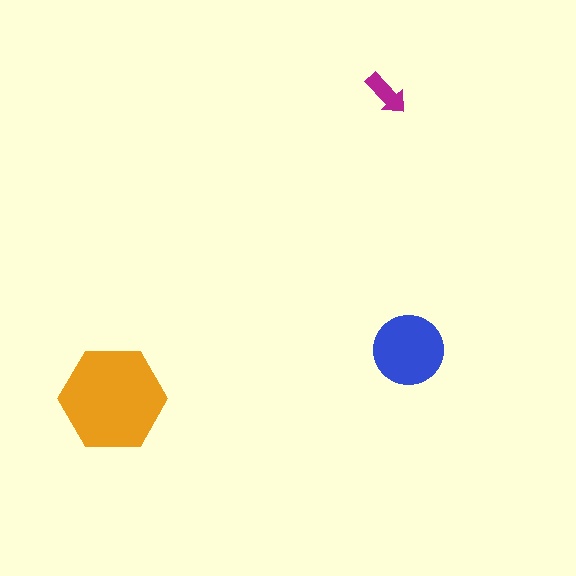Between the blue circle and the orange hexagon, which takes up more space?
The orange hexagon.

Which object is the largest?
The orange hexagon.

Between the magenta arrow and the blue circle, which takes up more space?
The blue circle.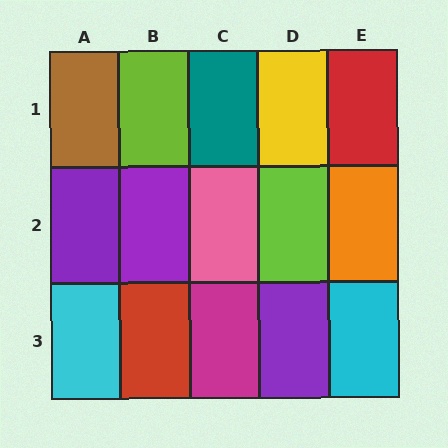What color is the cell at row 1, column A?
Brown.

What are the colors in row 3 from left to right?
Cyan, red, magenta, purple, cyan.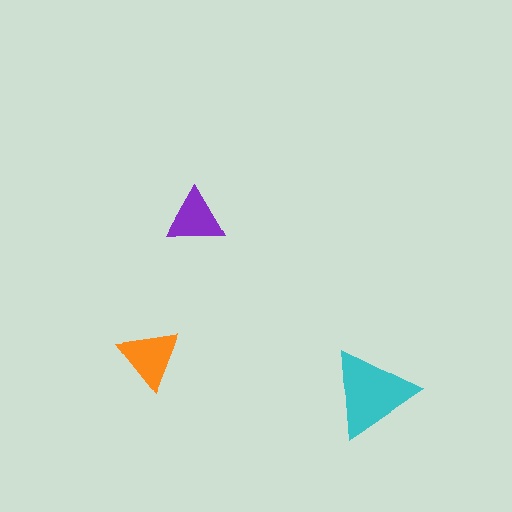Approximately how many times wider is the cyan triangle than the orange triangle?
About 1.5 times wider.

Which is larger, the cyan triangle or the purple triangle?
The cyan one.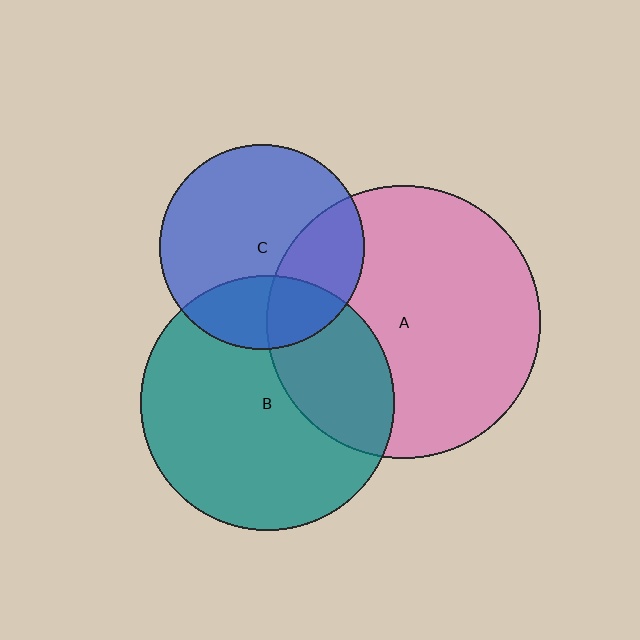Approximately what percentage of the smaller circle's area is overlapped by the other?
Approximately 25%.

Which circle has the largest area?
Circle A (pink).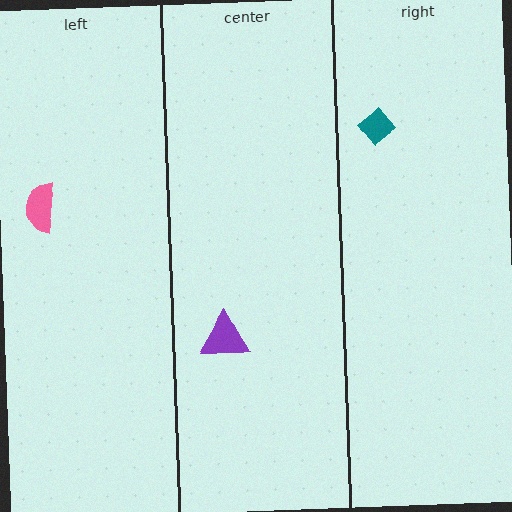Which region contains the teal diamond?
The right region.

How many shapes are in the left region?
1.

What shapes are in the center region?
The purple triangle.